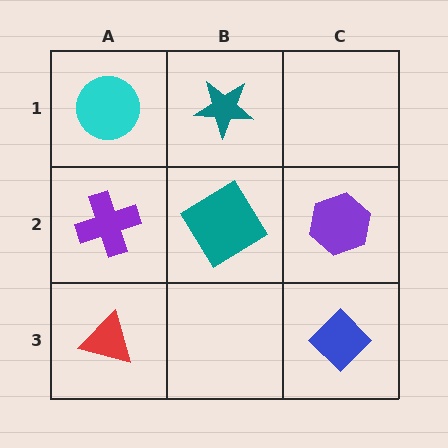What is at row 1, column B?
A teal star.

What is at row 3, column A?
A red triangle.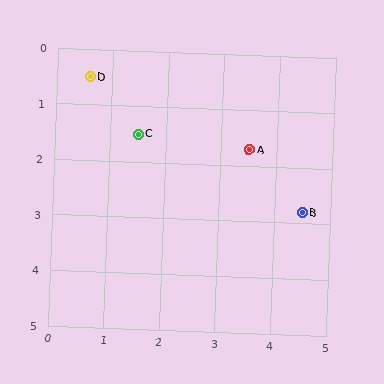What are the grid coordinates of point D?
Point D is at approximately (0.6, 0.5).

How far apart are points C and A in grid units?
Points C and A are about 2.0 grid units apart.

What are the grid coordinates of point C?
Point C is at approximately (1.5, 1.5).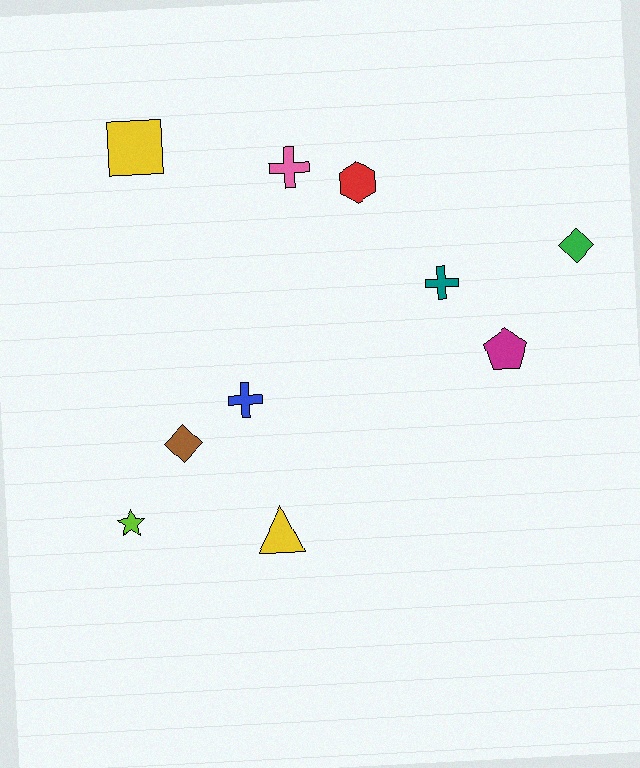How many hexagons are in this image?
There is 1 hexagon.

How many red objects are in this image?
There is 1 red object.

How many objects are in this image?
There are 10 objects.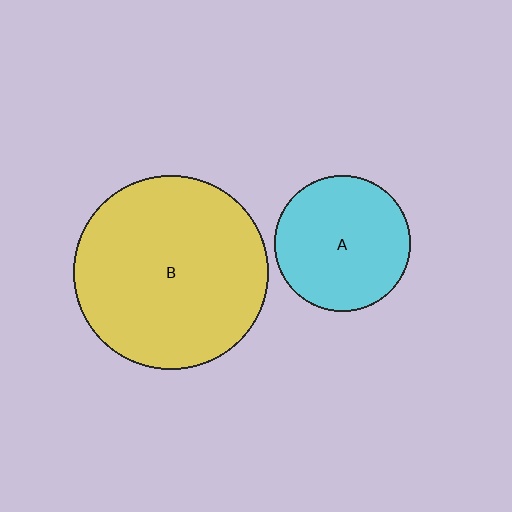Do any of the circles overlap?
No, none of the circles overlap.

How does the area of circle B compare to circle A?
Approximately 2.0 times.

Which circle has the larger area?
Circle B (yellow).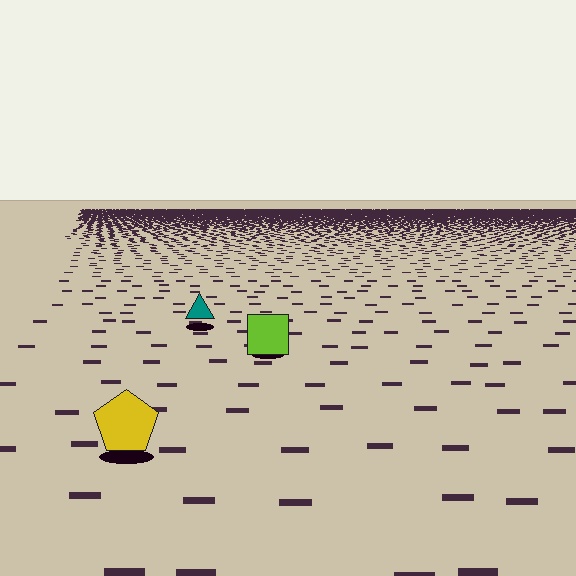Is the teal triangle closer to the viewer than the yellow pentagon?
No. The yellow pentagon is closer — you can tell from the texture gradient: the ground texture is coarser near it.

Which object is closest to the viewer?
The yellow pentagon is closest. The texture marks near it are larger and more spread out.